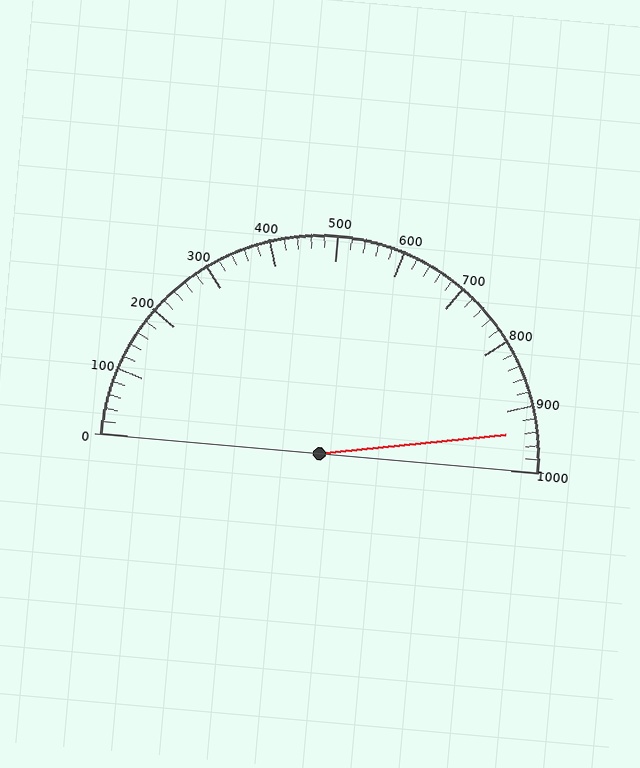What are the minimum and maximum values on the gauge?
The gauge ranges from 0 to 1000.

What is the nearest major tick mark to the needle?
The nearest major tick mark is 900.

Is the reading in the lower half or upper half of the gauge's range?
The reading is in the upper half of the range (0 to 1000).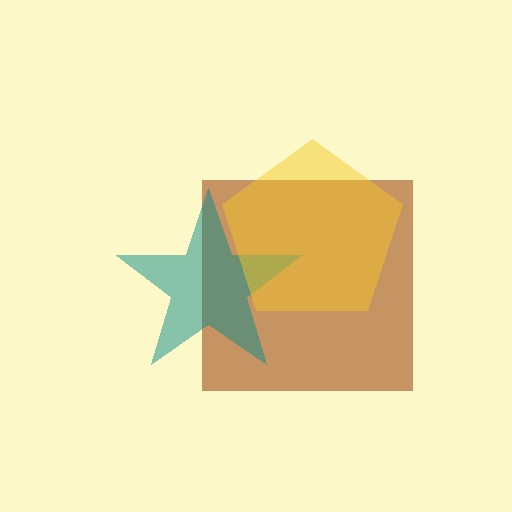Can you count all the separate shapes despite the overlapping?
Yes, there are 3 separate shapes.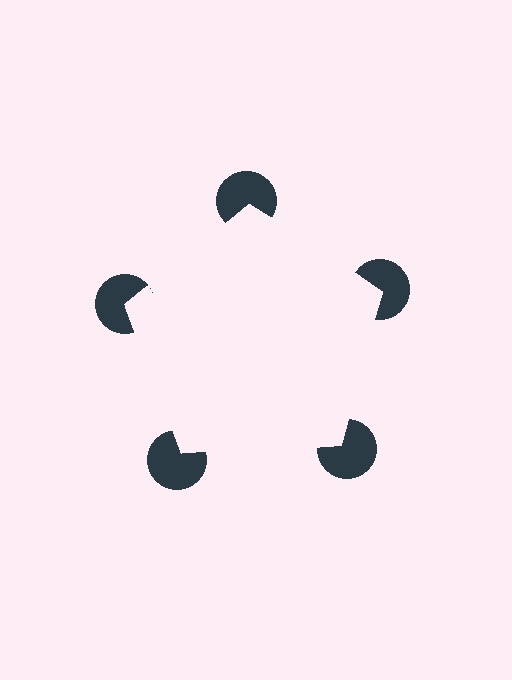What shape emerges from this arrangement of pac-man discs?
An illusory pentagon — its edges are inferred from the aligned wedge cuts in the pac-man discs, not physically drawn.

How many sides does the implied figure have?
5 sides.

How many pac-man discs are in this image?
There are 5 — one at each vertex of the illusory pentagon.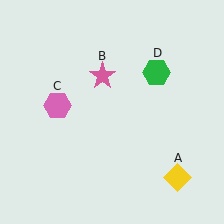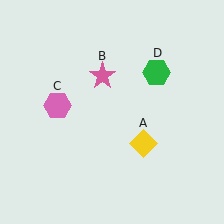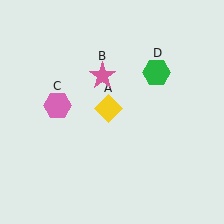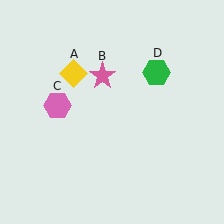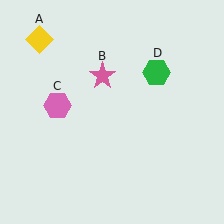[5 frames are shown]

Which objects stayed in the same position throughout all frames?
Pink star (object B) and pink hexagon (object C) and green hexagon (object D) remained stationary.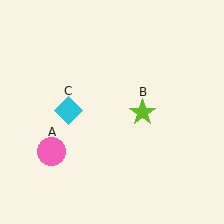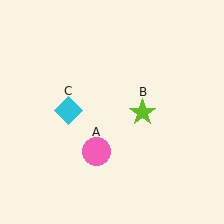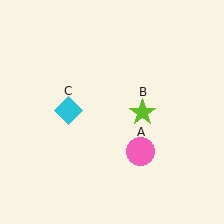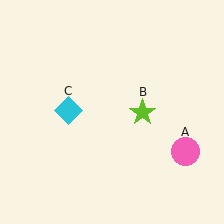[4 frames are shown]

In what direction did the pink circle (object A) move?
The pink circle (object A) moved right.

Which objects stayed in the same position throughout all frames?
Lime star (object B) and cyan diamond (object C) remained stationary.